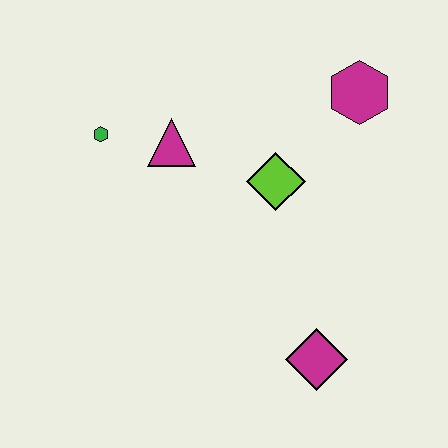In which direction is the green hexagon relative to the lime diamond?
The green hexagon is to the left of the lime diamond.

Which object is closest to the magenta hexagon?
The lime diamond is closest to the magenta hexagon.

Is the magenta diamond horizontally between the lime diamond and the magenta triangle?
No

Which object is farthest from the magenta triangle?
The magenta diamond is farthest from the magenta triangle.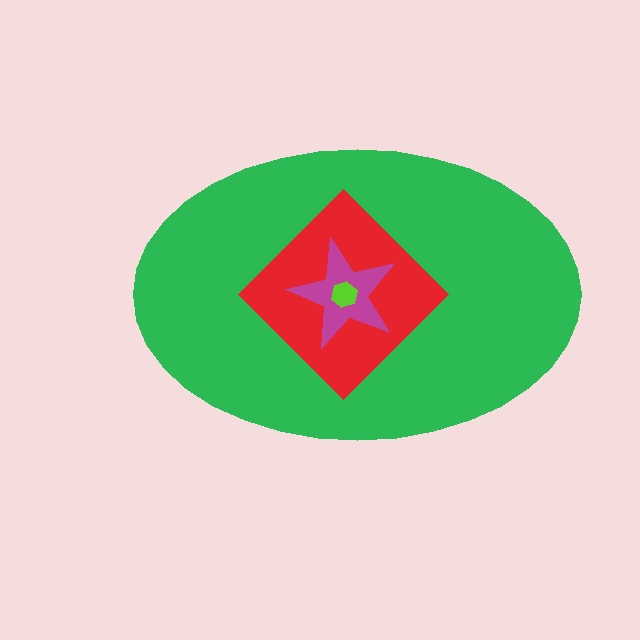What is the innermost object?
The lime hexagon.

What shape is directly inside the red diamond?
The magenta star.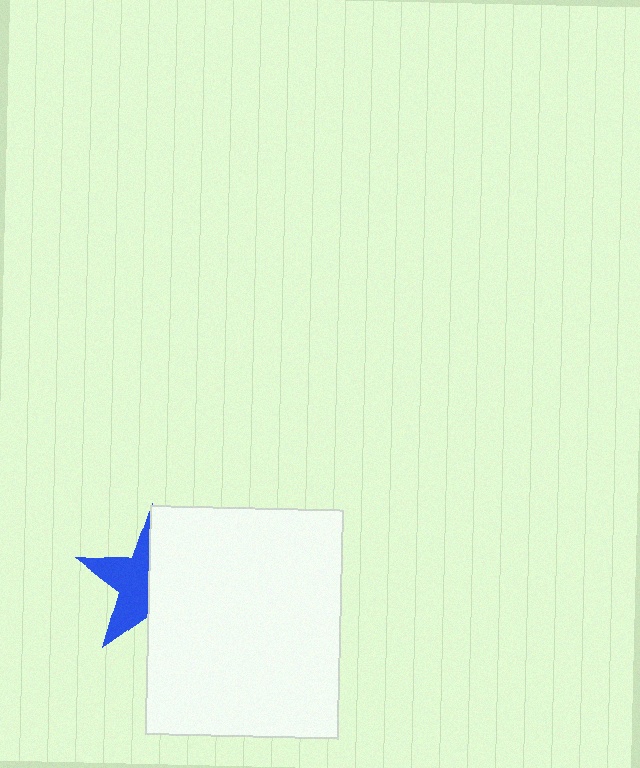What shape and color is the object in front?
The object in front is a white rectangle.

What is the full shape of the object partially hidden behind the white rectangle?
The partially hidden object is a blue star.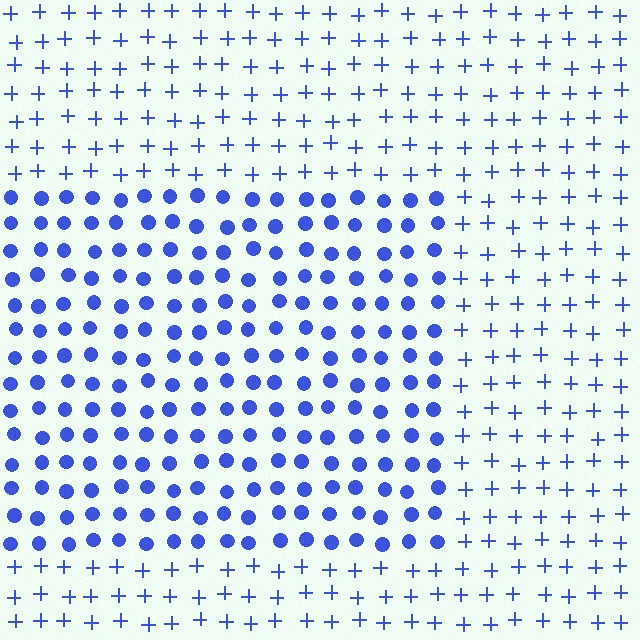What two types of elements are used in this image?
The image uses circles inside the rectangle region and plus signs outside it.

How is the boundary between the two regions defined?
The boundary is defined by a change in element shape: circles inside vs. plus signs outside. All elements share the same color and spacing.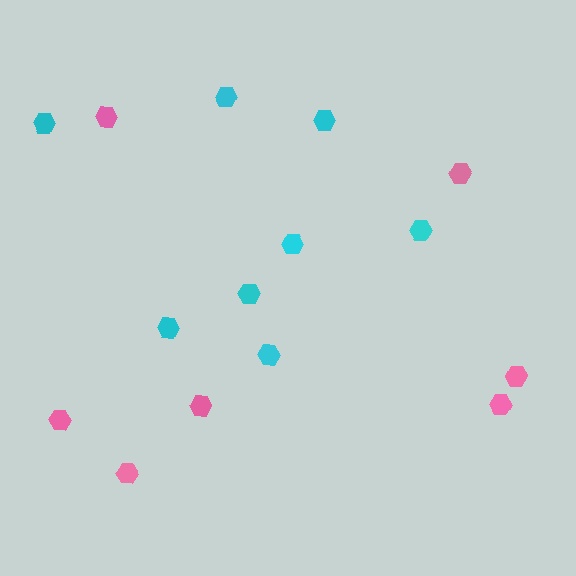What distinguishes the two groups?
There are 2 groups: one group of pink hexagons (7) and one group of cyan hexagons (8).